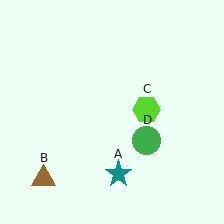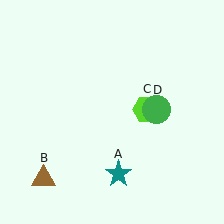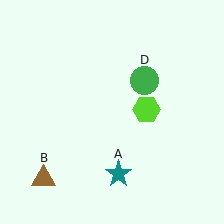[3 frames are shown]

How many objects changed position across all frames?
1 object changed position: green circle (object D).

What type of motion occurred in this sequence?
The green circle (object D) rotated counterclockwise around the center of the scene.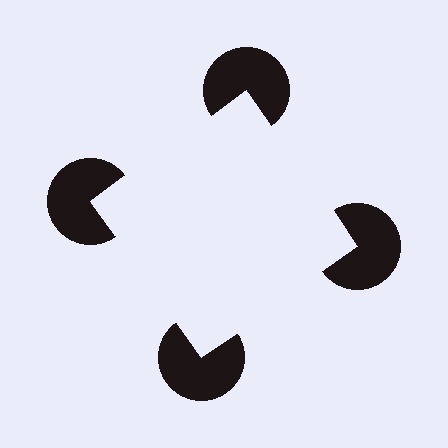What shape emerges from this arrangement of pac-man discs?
An illusory square — its edges are inferred from the aligned wedge cuts in the pac-man discs, not physically drawn.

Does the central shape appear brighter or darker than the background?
It typically appears slightly brighter than the background, even though no actual brightness change is drawn.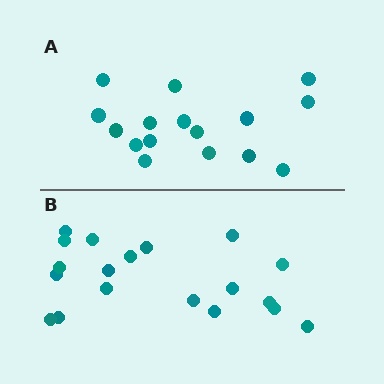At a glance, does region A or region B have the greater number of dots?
Region B (the bottom region) has more dots.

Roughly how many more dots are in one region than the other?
Region B has just a few more — roughly 2 or 3 more dots than region A.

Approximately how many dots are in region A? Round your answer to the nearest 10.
About 20 dots. (The exact count is 16, which rounds to 20.)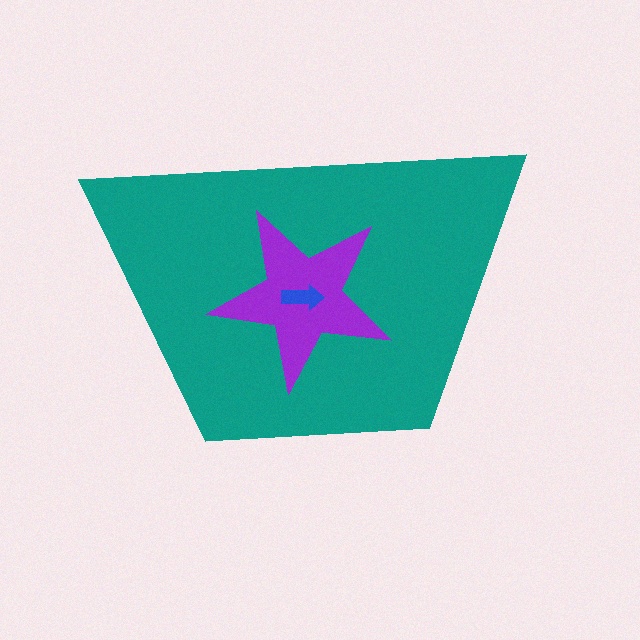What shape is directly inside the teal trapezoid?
The purple star.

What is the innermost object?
The blue arrow.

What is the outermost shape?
The teal trapezoid.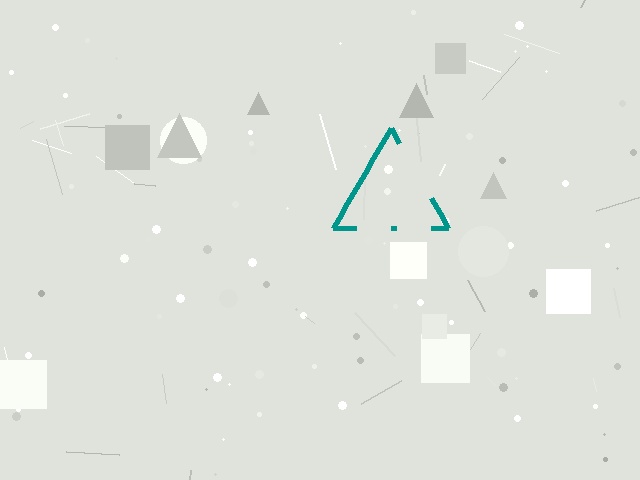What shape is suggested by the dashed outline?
The dashed outline suggests a triangle.